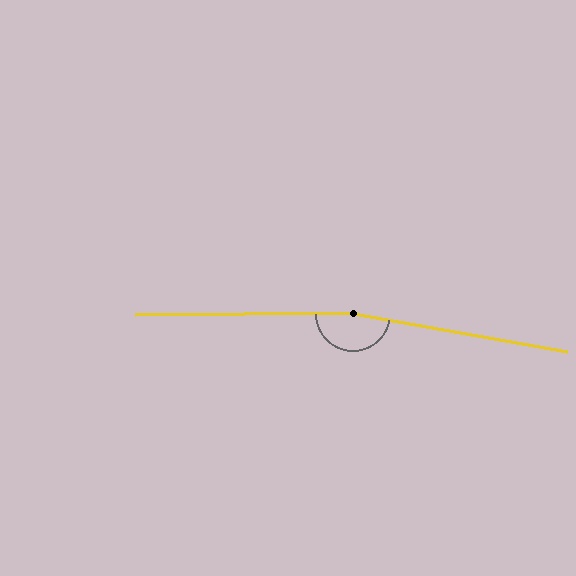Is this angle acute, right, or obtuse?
It is obtuse.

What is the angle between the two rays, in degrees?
Approximately 169 degrees.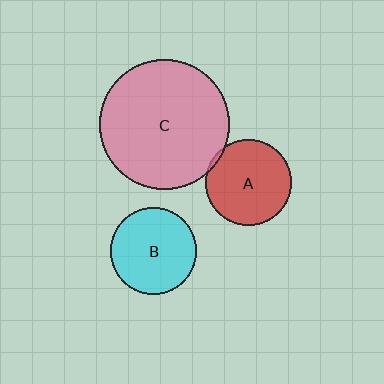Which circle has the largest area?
Circle C (pink).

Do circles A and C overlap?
Yes.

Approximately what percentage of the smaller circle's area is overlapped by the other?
Approximately 5%.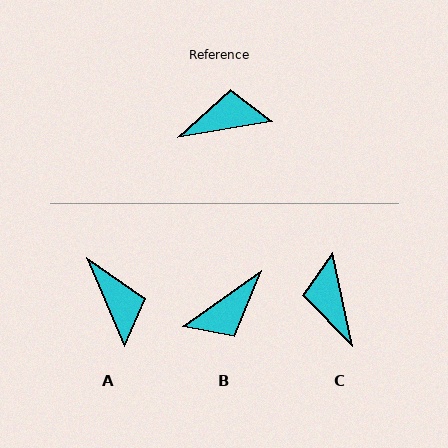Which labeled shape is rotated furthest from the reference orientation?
B, about 153 degrees away.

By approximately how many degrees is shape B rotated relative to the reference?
Approximately 153 degrees clockwise.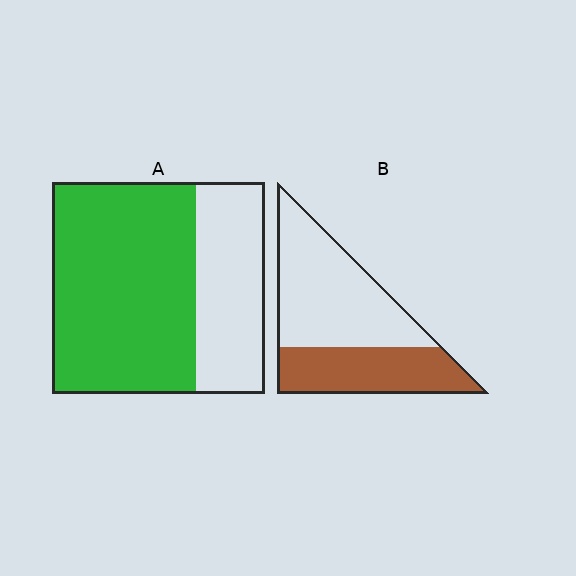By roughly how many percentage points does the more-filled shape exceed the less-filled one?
By roughly 30 percentage points (A over B).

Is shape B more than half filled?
No.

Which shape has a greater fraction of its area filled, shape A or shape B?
Shape A.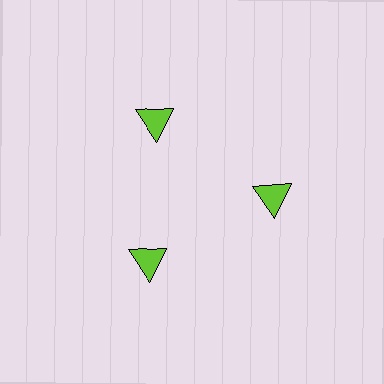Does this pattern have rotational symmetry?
Yes, this pattern has 3-fold rotational symmetry. It looks the same after rotating 120 degrees around the center.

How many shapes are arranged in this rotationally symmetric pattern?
There are 3 shapes, arranged in 3 groups of 1.